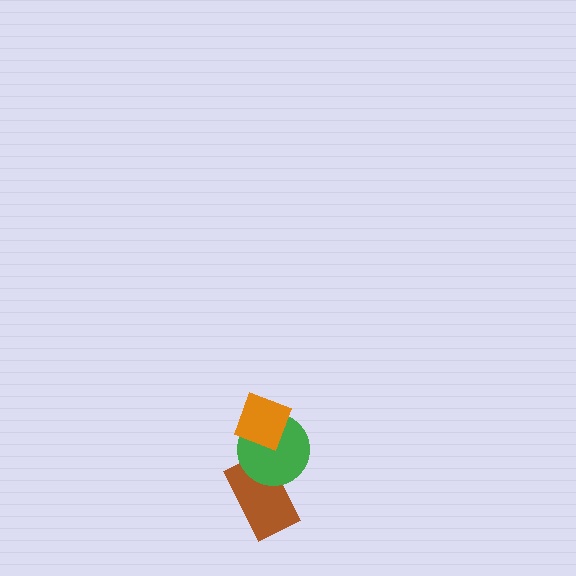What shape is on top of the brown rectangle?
The green circle is on top of the brown rectangle.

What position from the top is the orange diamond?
The orange diamond is 1st from the top.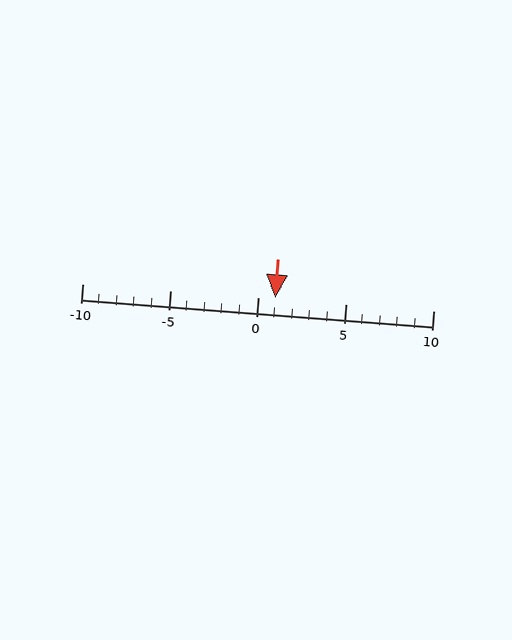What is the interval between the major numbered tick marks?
The major tick marks are spaced 5 units apart.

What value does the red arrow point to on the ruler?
The red arrow points to approximately 1.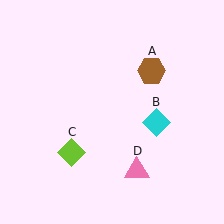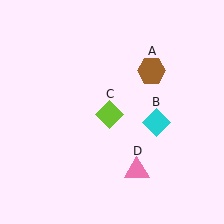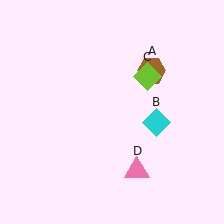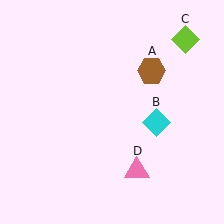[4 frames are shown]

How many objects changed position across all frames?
1 object changed position: lime diamond (object C).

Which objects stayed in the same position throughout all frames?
Brown hexagon (object A) and cyan diamond (object B) and pink triangle (object D) remained stationary.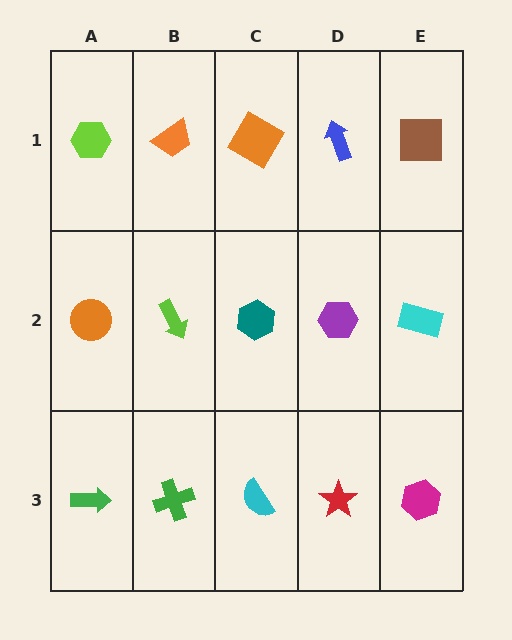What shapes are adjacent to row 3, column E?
A cyan rectangle (row 2, column E), a red star (row 3, column D).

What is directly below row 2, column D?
A red star.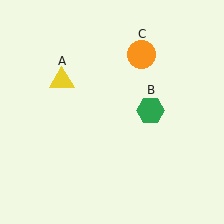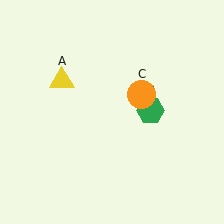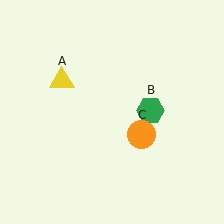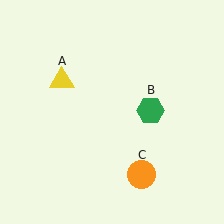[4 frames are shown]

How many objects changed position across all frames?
1 object changed position: orange circle (object C).